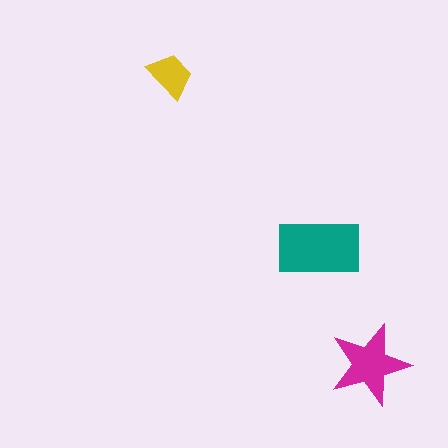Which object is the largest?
The teal rectangle.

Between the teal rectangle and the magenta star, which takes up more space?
The teal rectangle.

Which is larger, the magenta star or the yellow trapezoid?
The magenta star.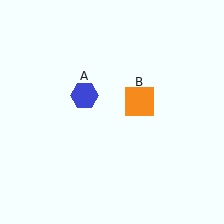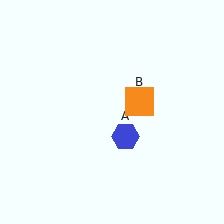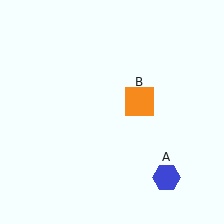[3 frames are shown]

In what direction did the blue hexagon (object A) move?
The blue hexagon (object A) moved down and to the right.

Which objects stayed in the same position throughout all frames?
Orange square (object B) remained stationary.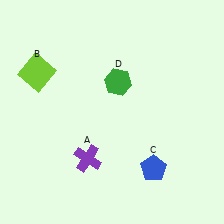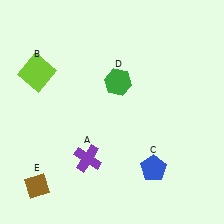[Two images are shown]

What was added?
A brown diamond (E) was added in Image 2.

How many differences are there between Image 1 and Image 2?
There is 1 difference between the two images.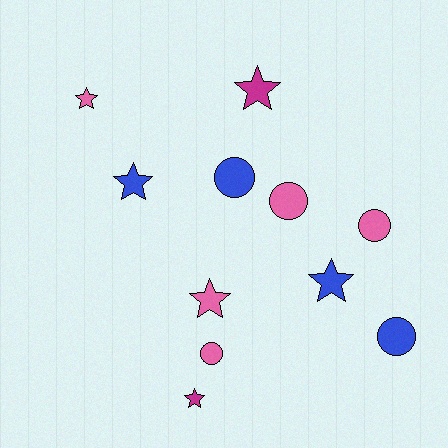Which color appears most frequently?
Pink, with 5 objects.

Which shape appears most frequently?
Star, with 6 objects.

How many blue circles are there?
There are 2 blue circles.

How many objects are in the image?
There are 11 objects.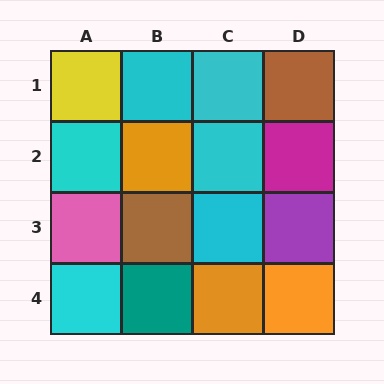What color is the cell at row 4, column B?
Teal.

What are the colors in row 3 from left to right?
Pink, brown, cyan, purple.